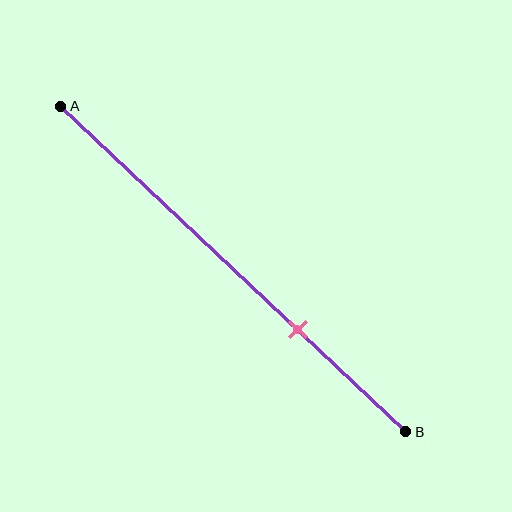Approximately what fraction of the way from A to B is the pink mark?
The pink mark is approximately 70% of the way from A to B.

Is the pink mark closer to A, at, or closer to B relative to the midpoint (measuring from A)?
The pink mark is closer to point B than the midpoint of segment AB.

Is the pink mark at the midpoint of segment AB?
No, the mark is at about 70% from A, not at the 50% midpoint.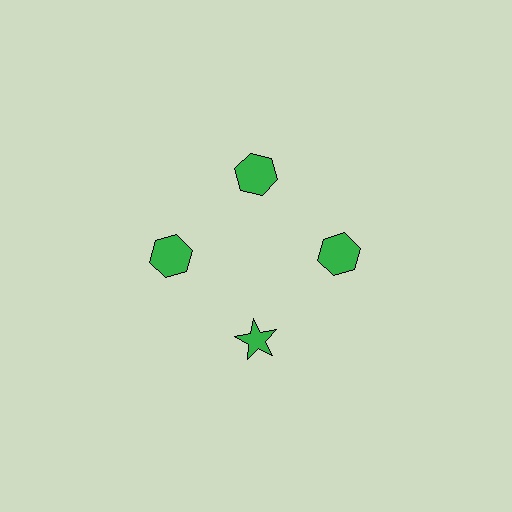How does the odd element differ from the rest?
It has a different shape: star instead of hexagon.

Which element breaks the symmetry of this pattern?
The green star at roughly the 6 o'clock position breaks the symmetry. All other shapes are green hexagons.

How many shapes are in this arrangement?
There are 4 shapes arranged in a ring pattern.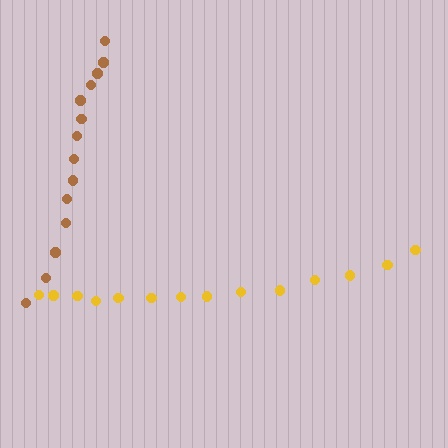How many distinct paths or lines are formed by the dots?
There are 2 distinct paths.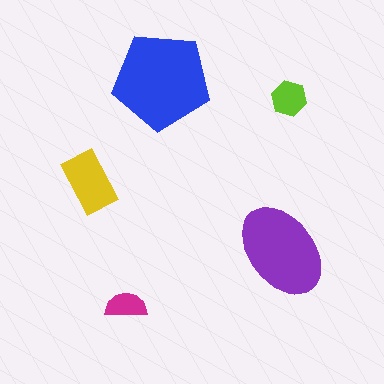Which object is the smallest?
The magenta semicircle.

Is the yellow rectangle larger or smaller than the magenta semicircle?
Larger.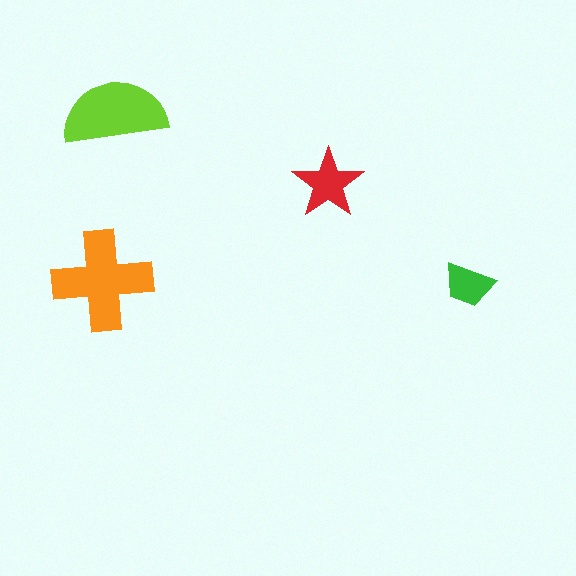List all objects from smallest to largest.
The green trapezoid, the red star, the lime semicircle, the orange cross.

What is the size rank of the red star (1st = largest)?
3rd.